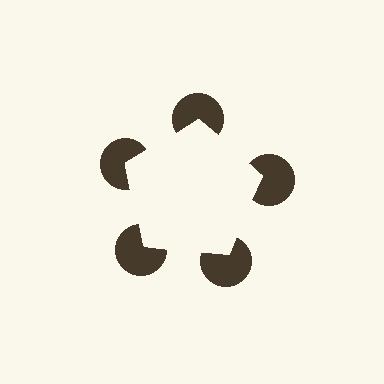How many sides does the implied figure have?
5 sides.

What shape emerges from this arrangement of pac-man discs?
An illusory pentagon — its edges are inferred from the aligned wedge cuts in the pac-man discs, not physically drawn.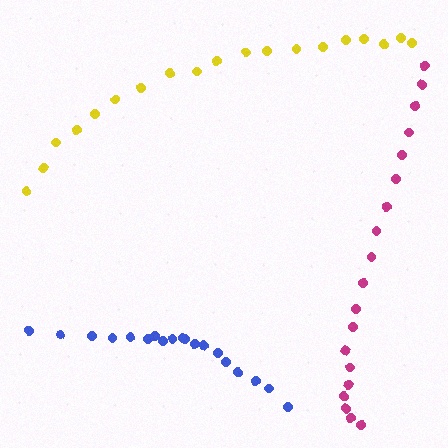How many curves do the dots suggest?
There are 3 distinct paths.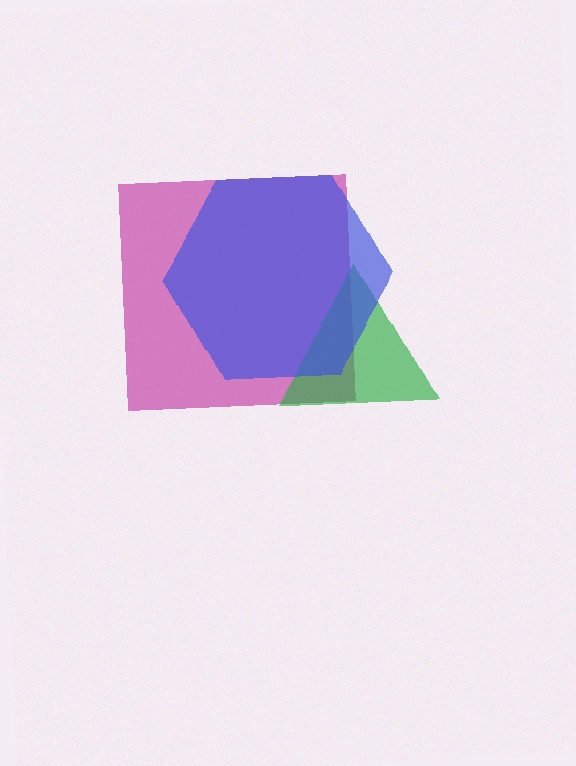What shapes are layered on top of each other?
The layered shapes are: a magenta square, a green triangle, a blue hexagon.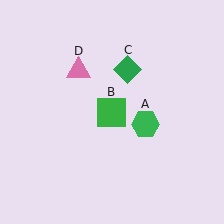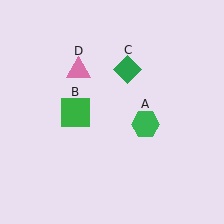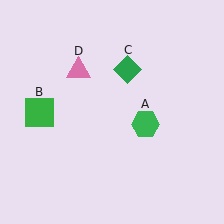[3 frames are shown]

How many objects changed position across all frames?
1 object changed position: green square (object B).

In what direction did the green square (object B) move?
The green square (object B) moved left.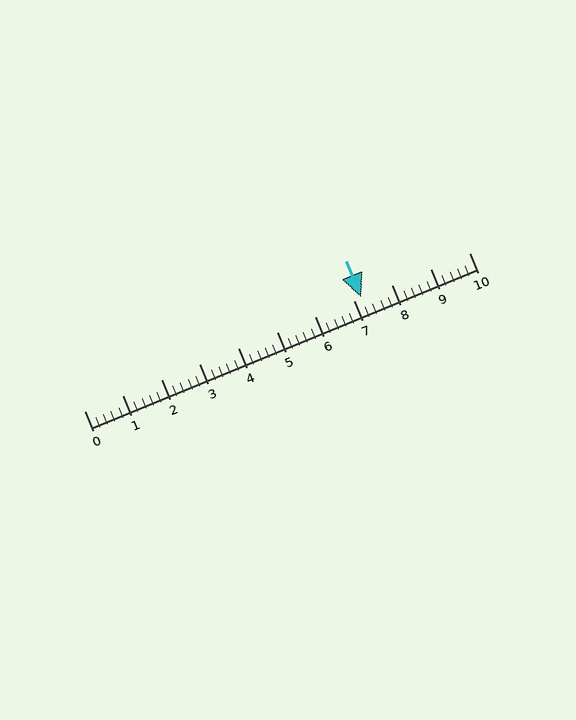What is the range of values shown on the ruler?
The ruler shows values from 0 to 10.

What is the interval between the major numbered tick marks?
The major tick marks are spaced 1 units apart.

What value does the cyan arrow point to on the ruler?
The cyan arrow points to approximately 7.2.